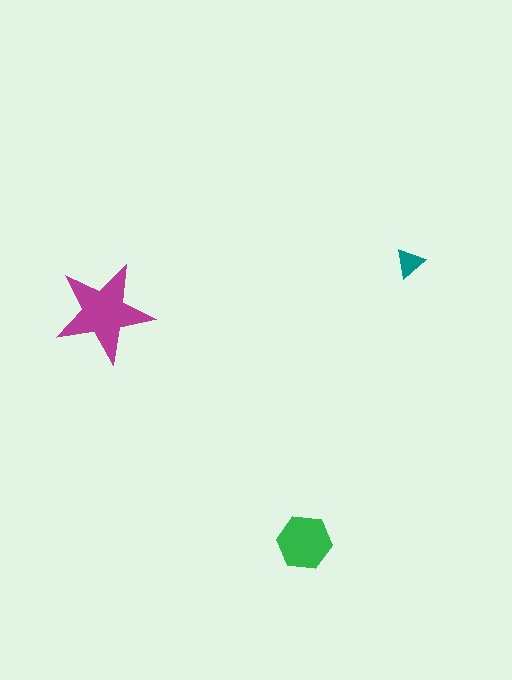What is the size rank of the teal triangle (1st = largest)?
3rd.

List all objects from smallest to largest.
The teal triangle, the green hexagon, the magenta star.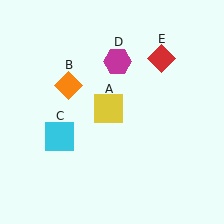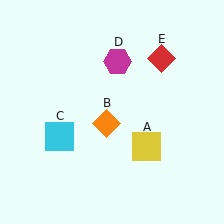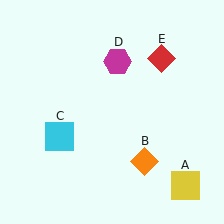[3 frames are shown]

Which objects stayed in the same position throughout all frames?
Cyan square (object C) and magenta hexagon (object D) and red diamond (object E) remained stationary.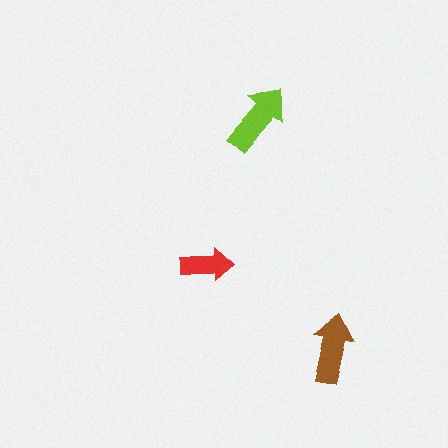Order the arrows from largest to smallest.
the lime one, the brown one, the red one.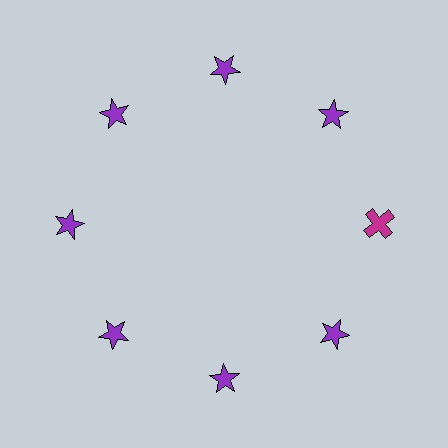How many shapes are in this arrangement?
There are 8 shapes arranged in a ring pattern.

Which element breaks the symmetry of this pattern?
The magenta cross at roughly the 3 o'clock position breaks the symmetry. All other shapes are purple stars.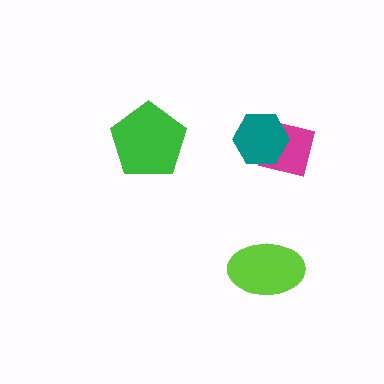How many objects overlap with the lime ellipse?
0 objects overlap with the lime ellipse.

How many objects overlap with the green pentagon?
0 objects overlap with the green pentagon.